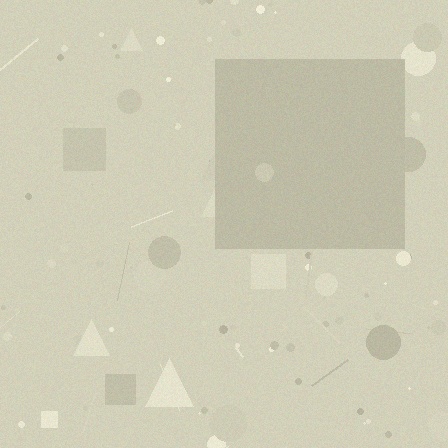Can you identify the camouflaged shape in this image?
The camouflaged shape is a square.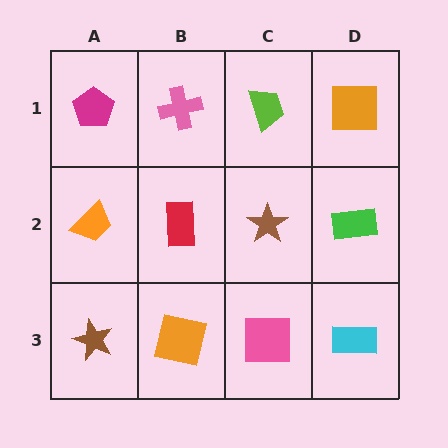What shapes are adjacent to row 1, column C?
A brown star (row 2, column C), a pink cross (row 1, column B), an orange square (row 1, column D).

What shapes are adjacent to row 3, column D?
A green rectangle (row 2, column D), a pink square (row 3, column C).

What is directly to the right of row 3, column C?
A cyan rectangle.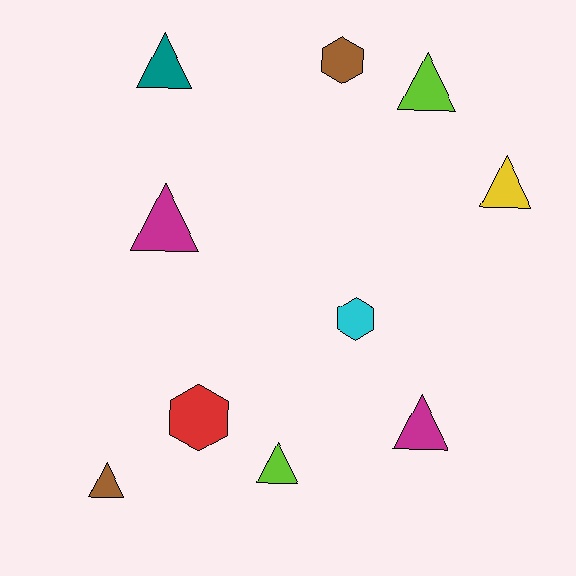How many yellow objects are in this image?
There is 1 yellow object.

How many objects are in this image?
There are 10 objects.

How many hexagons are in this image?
There are 3 hexagons.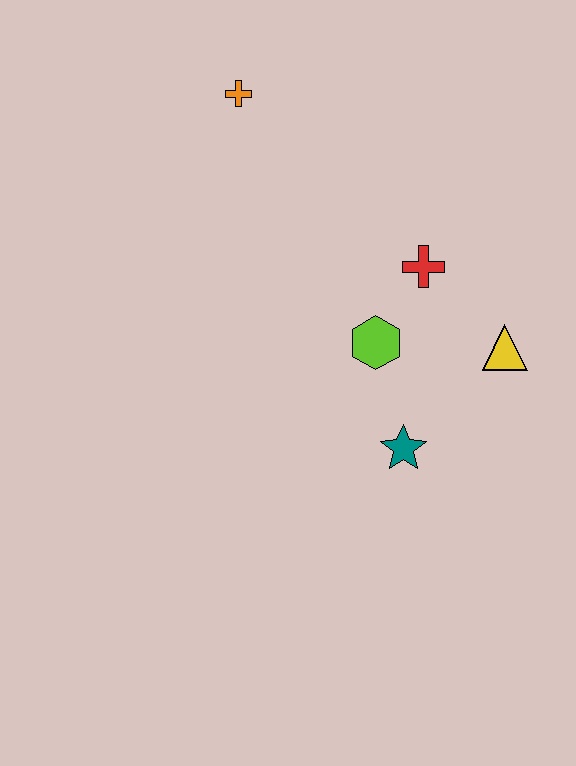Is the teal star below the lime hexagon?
Yes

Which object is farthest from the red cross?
The orange cross is farthest from the red cross.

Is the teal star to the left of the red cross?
Yes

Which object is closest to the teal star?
The lime hexagon is closest to the teal star.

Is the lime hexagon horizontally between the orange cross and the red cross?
Yes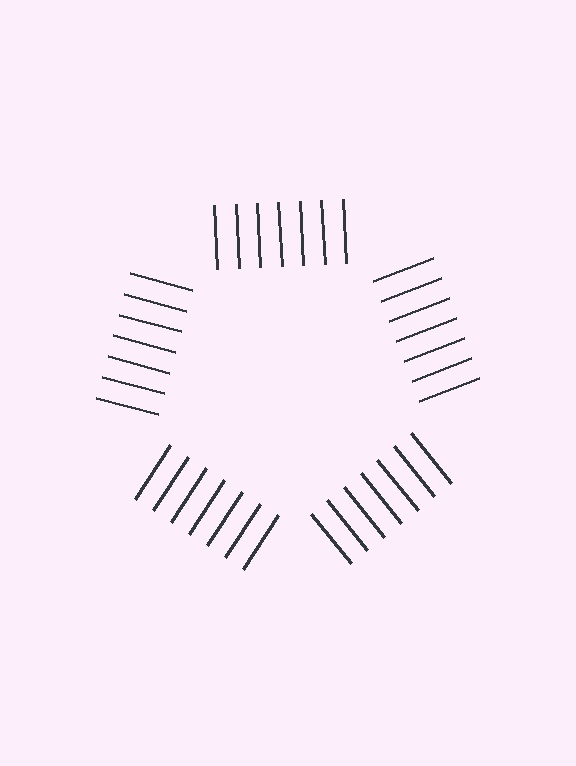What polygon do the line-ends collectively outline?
An illusory pentagon — the line segments terminate on its edges but no continuous stroke is drawn.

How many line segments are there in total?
35 — 7 along each of the 5 edges.